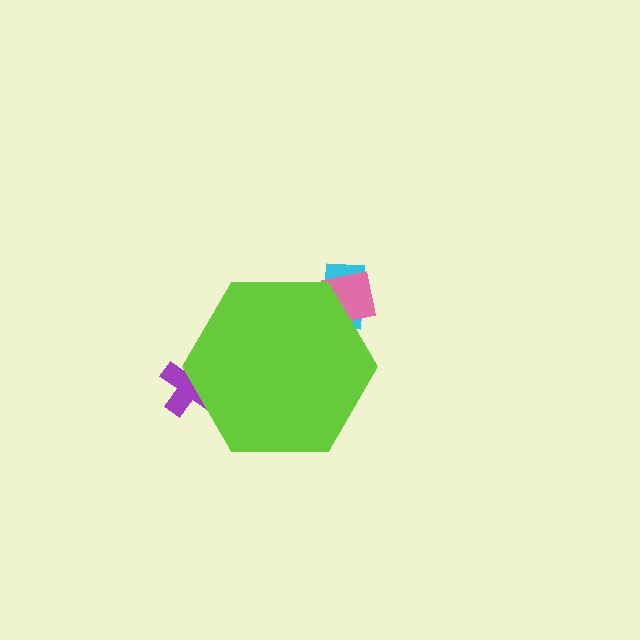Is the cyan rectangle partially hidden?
Yes, the cyan rectangle is partially hidden behind the lime hexagon.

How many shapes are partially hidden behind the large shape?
3 shapes are partially hidden.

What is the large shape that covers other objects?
A lime hexagon.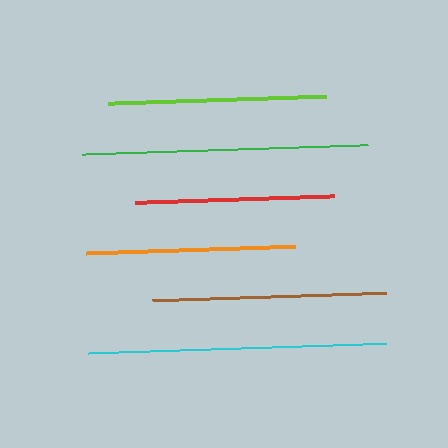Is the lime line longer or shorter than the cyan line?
The cyan line is longer than the lime line.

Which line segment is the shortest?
The red line is the shortest at approximately 200 pixels.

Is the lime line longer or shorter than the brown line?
The brown line is longer than the lime line.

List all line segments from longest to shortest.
From longest to shortest: cyan, green, brown, lime, orange, red.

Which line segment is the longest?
The cyan line is the longest at approximately 299 pixels.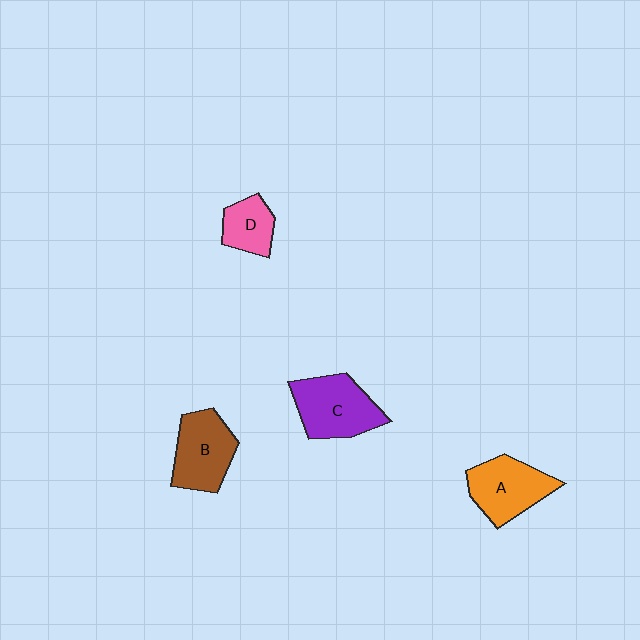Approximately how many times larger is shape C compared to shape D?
Approximately 1.8 times.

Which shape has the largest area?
Shape C (purple).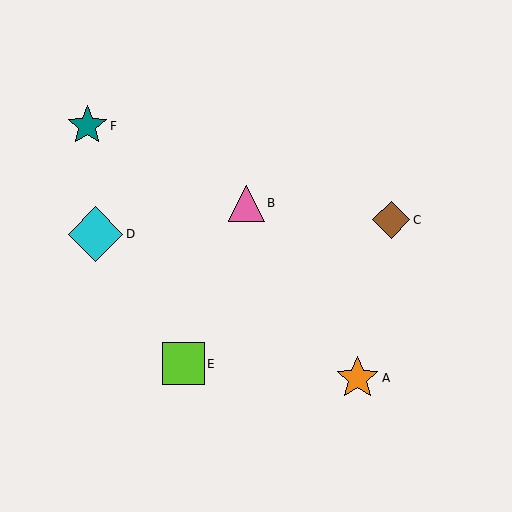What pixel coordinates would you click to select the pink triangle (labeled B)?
Click at (246, 203) to select the pink triangle B.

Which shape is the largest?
The cyan diamond (labeled D) is the largest.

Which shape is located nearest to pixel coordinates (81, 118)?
The teal star (labeled F) at (87, 126) is nearest to that location.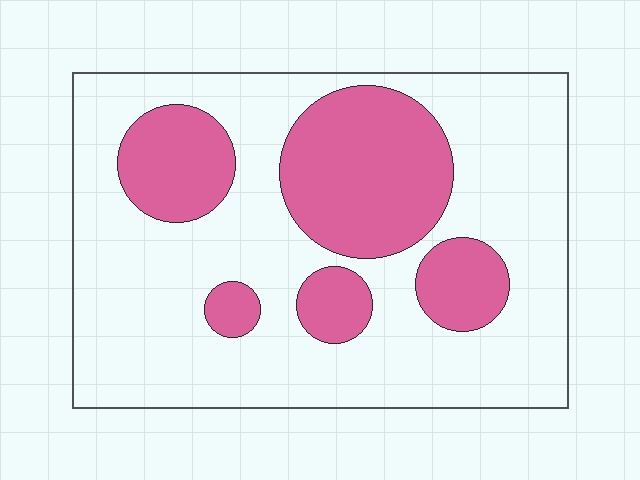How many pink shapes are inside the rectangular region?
5.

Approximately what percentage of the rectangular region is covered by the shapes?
Approximately 30%.